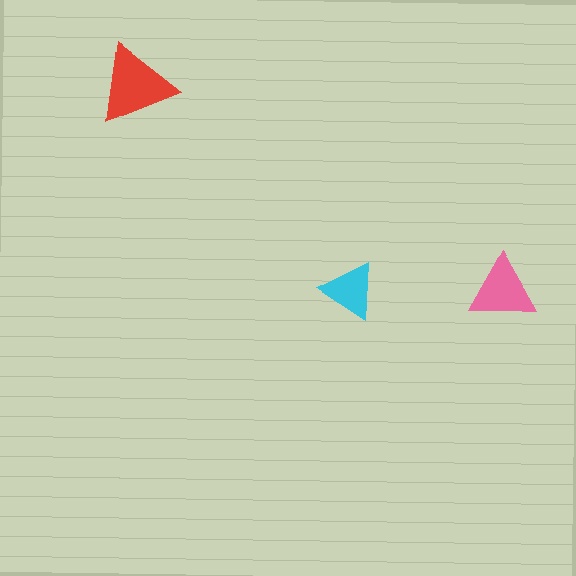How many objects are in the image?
There are 3 objects in the image.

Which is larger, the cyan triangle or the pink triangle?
The pink one.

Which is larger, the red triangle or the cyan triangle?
The red one.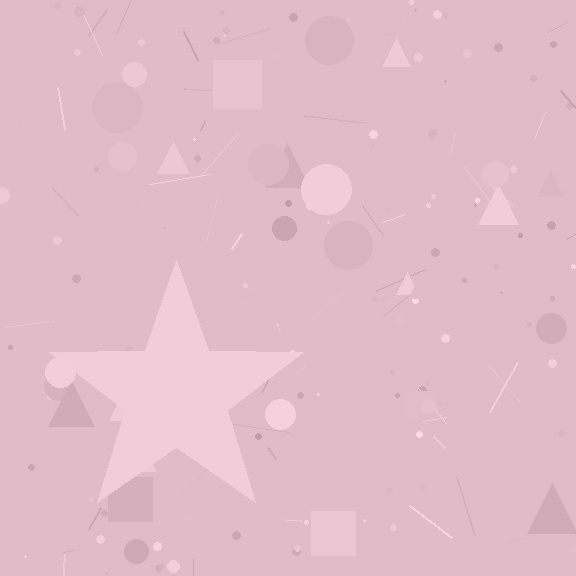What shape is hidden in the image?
A star is hidden in the image.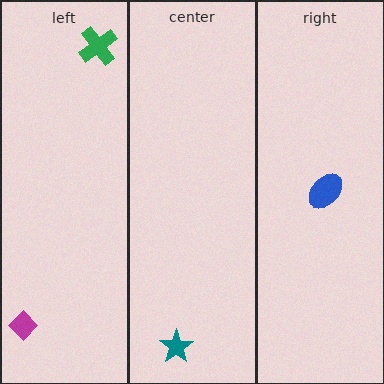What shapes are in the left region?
The green cross, the magenta diamond.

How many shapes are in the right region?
1.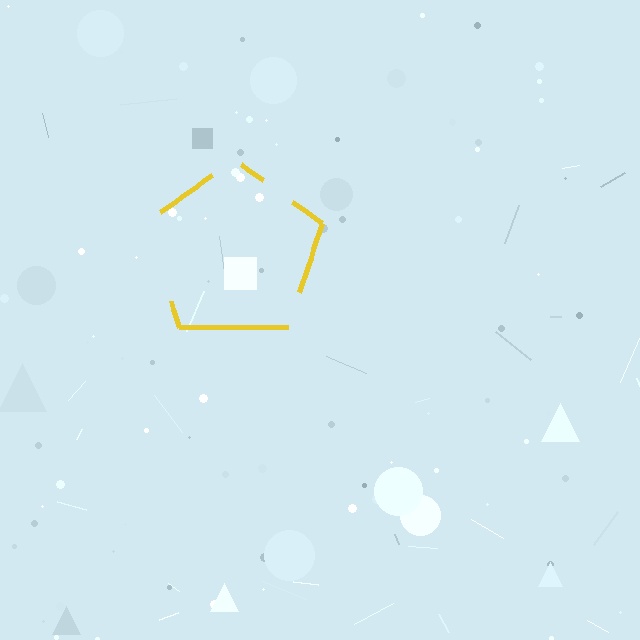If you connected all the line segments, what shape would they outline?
They would outline a pentagon.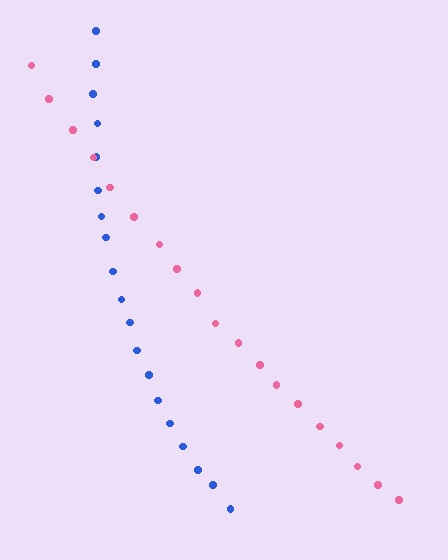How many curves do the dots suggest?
There are 2 distinct paths.